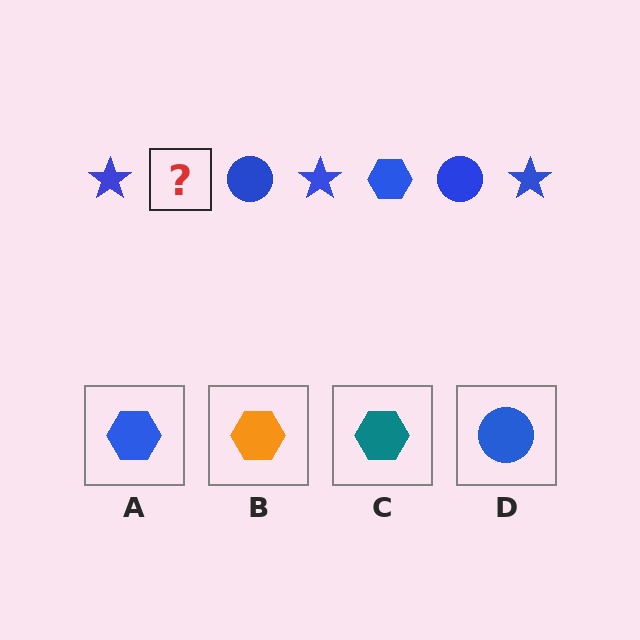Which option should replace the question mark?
Option A.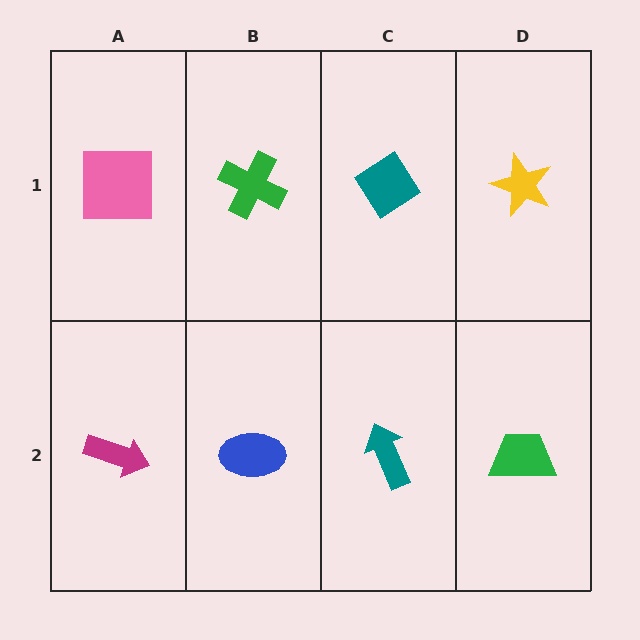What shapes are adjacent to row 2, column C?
A teal diamond (row 1, column C), a blue ellipse (row 2, column B), a green trapezoid (row 2, column D).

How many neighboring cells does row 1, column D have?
2.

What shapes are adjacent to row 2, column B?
A green cross (row 1, column B), a magenta arrow (row 2, column A), a teal arrow (row 2, column C).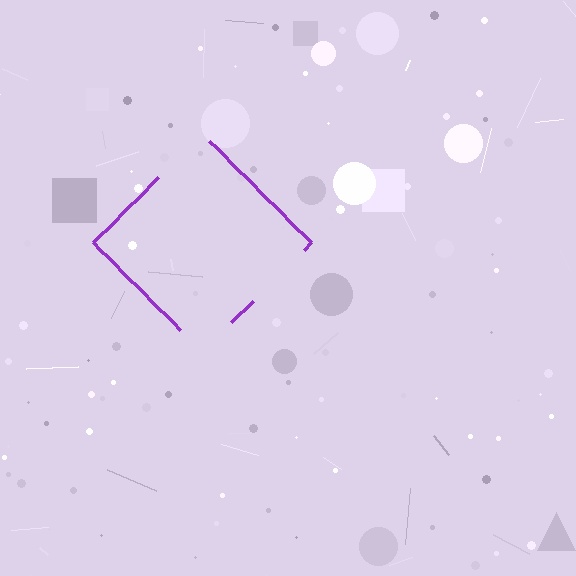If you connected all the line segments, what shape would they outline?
They would outline a diamond.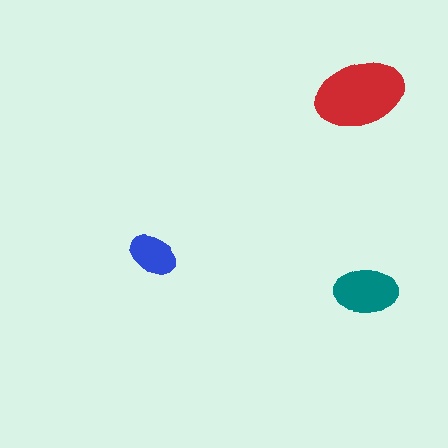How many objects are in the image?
There are 3 objects in the image.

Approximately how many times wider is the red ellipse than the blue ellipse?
About 2 times wider.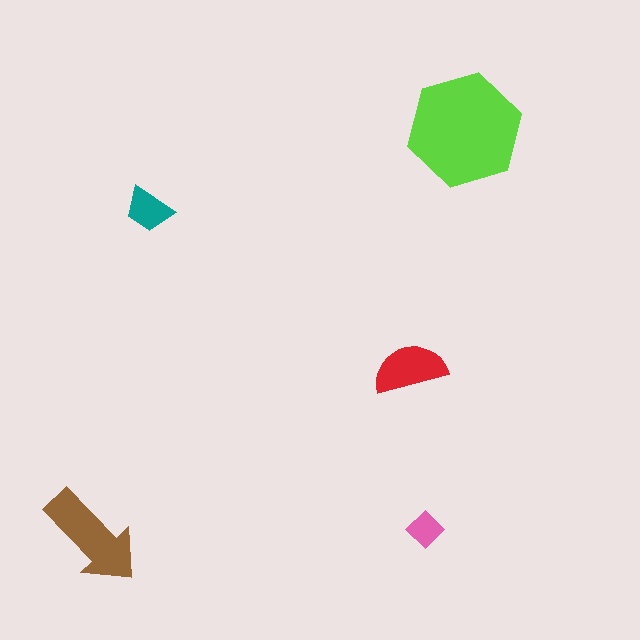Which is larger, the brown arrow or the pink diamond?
The brown arrow.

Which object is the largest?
The lime hexagon.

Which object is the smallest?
The pink diamond.